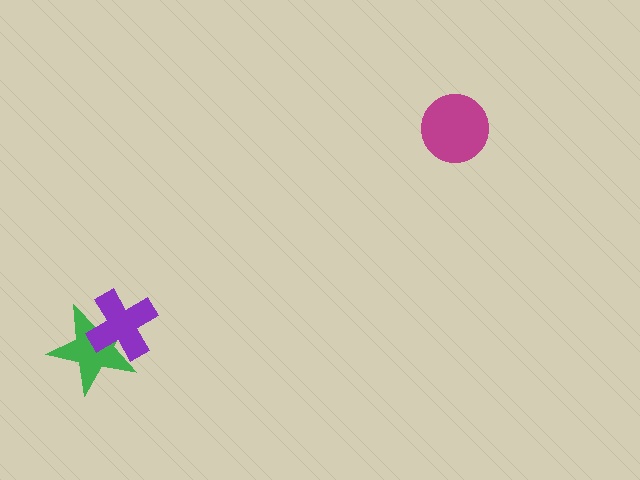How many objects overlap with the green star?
1 object overlaps with the green star.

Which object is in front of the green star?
The purple cross is in front of the green star.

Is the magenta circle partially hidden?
No, no other shape covers it.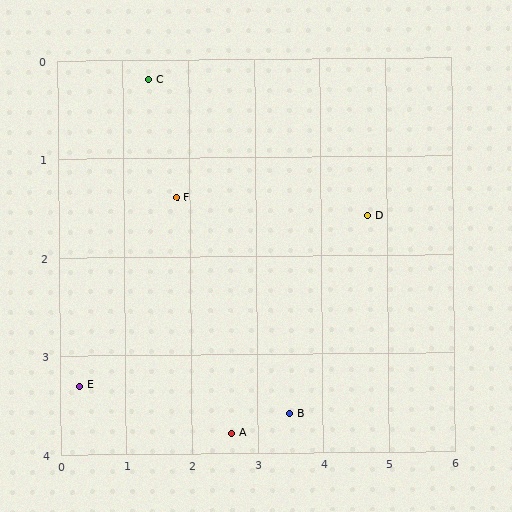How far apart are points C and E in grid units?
Points C and E are about 3.3 grid units apart.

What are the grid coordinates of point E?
Point E is at approximately (0.3, 3.3).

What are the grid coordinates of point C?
Point C is at approximately (1.4, 0.2).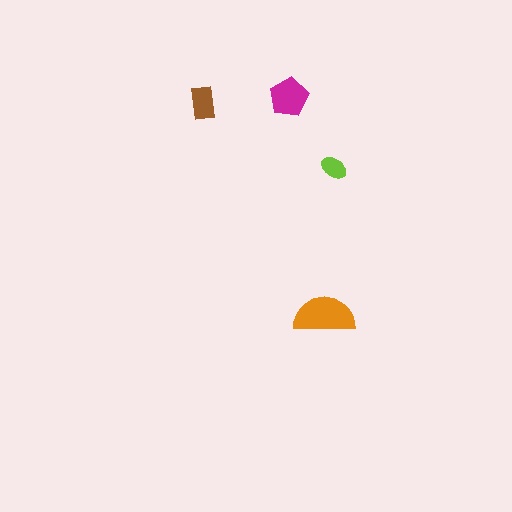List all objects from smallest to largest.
The lime ellipse, the brown rectangle, the magenta pentagon, the orange semicircle.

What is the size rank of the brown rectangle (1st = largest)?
3rd.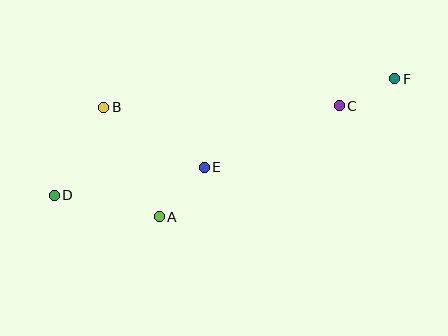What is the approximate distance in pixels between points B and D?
The distance between B and D is approximately 101 pixels.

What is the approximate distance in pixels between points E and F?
The distance between E and F is approximately 210 pixels.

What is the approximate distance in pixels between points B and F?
The distance between B and F is approximately 292 pixels.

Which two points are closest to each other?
Points C and F are closest to each other.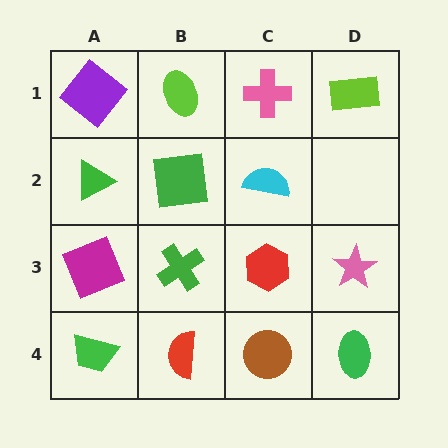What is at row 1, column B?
A lime ellipse.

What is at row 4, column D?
A green ellipse.